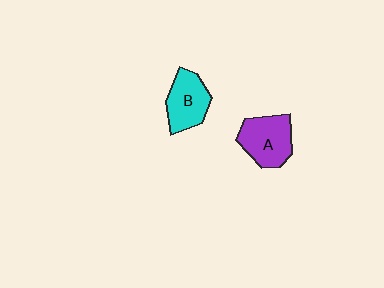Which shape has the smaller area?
Shape B (cyan).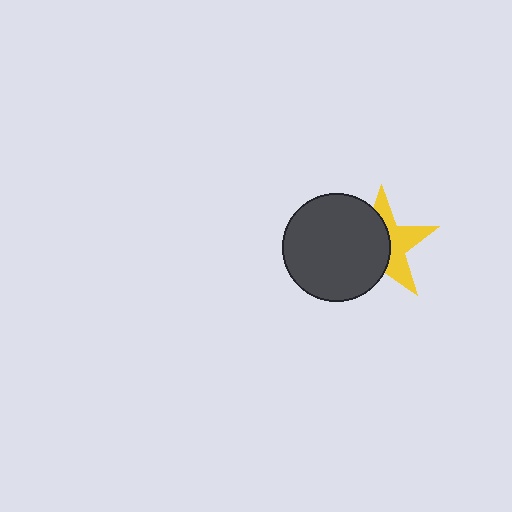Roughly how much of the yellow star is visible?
A small part of it is visible (roughly 45%).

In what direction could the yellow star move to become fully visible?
The yellow star could move right. That would shift it out from behind the dark gray circle entirely.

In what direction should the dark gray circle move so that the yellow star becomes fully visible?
The dark gray circle should move left. That is the shortest direction to clear the overlap and leave the yellow star fully visible.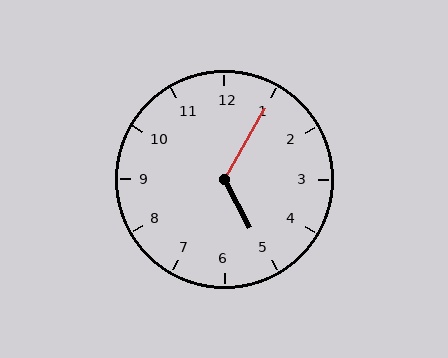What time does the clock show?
5:05.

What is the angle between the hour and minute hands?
Approximately 122 degrees.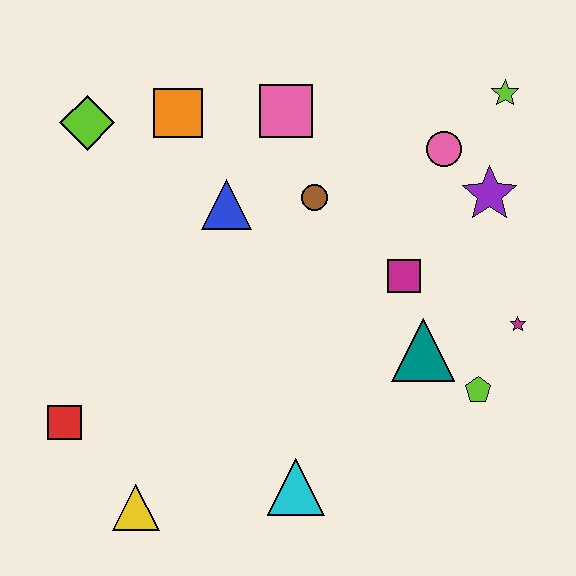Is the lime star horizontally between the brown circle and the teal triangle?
No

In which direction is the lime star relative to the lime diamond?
The lime star is to the right of the lime diamond.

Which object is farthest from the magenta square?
The red square is farthest from the magenta square.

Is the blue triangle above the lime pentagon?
Yes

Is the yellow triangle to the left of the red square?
No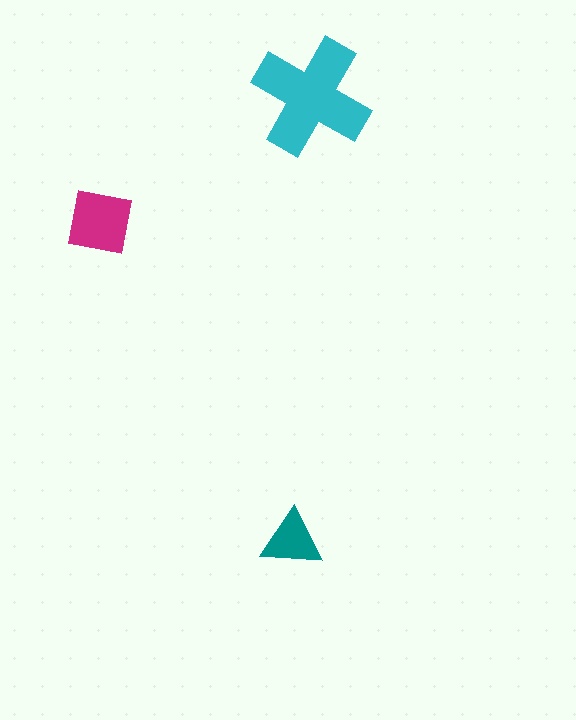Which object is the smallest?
The teal triangle.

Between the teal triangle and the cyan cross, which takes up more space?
The cyan cross.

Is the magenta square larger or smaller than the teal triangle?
Larger.